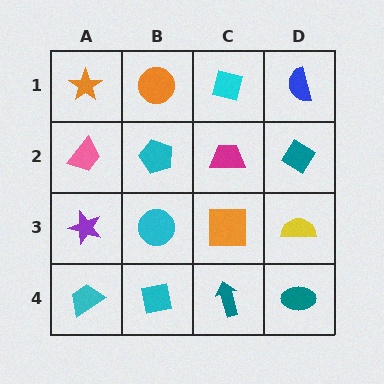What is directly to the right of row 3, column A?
A cyan circle.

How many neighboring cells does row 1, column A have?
2.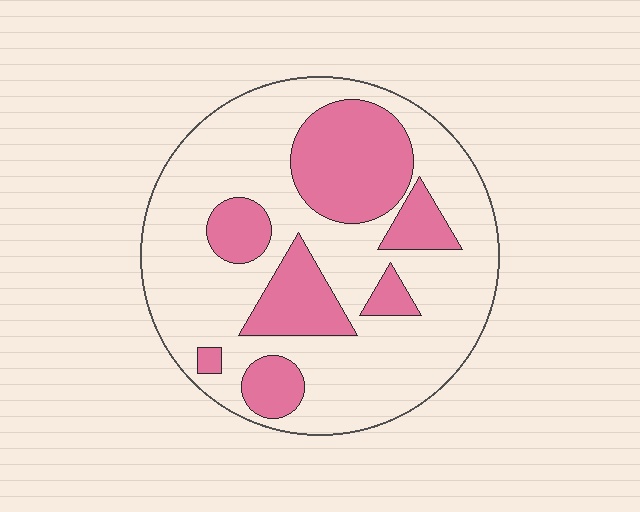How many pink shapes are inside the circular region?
7.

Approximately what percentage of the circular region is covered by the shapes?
Approximately 30%.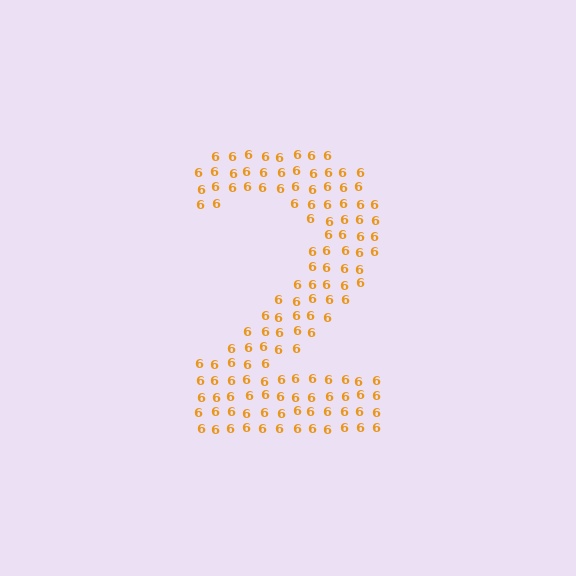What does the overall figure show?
The overall figure shows the digit 2.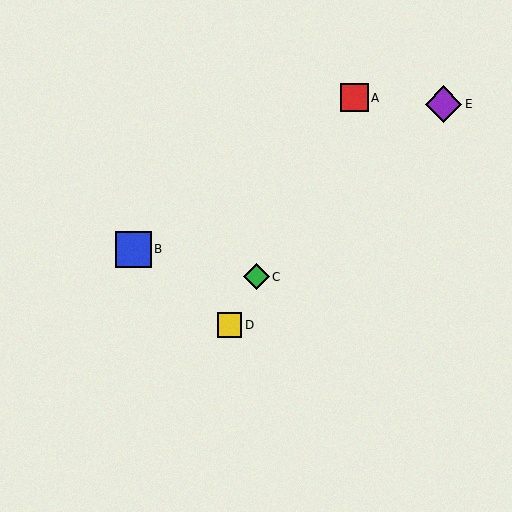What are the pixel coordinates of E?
Object E is at (443, 104).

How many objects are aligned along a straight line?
3 objects (A, C, D) are aligned along a straight line.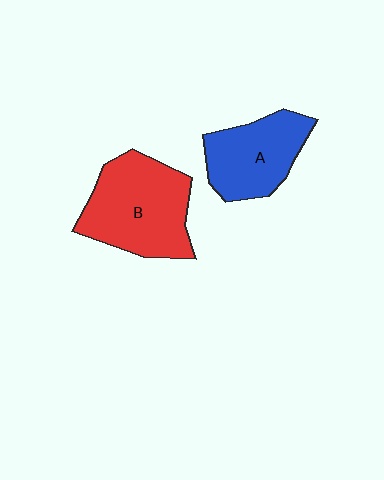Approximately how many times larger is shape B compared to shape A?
Approximately 1.3 times.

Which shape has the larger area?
Shape B (red).